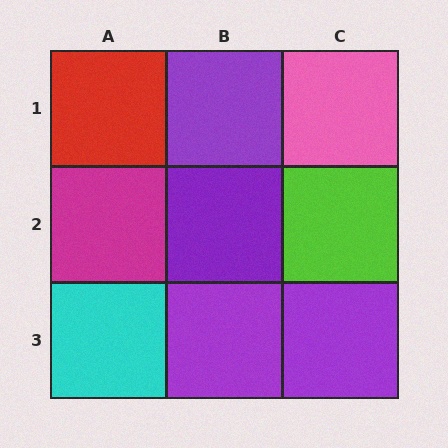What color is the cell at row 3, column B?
Purple.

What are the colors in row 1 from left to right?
Red, purple, pink.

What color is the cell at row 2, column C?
Lime.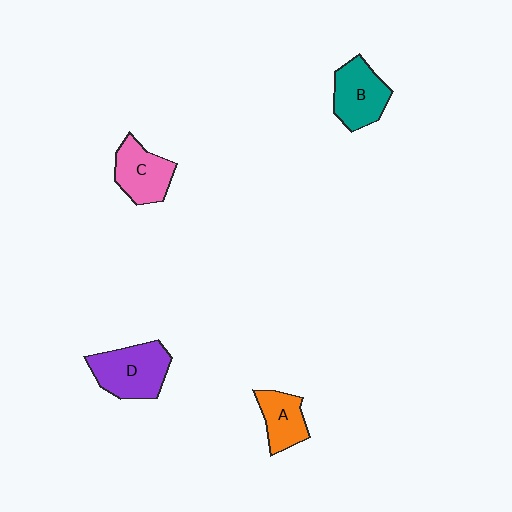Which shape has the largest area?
Shape D (purple).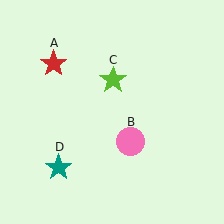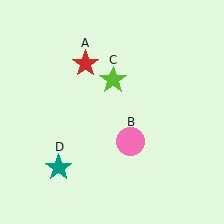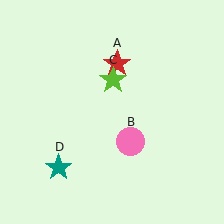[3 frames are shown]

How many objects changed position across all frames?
1 object changed position: red star (object A).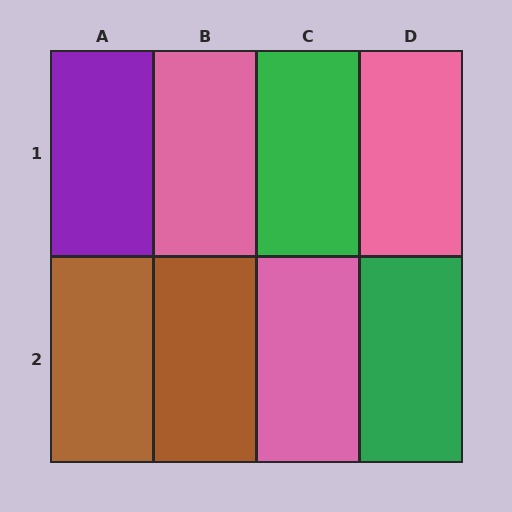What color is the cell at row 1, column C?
Green.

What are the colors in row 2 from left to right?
Brown, brown, pink, green.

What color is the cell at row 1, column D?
Pink.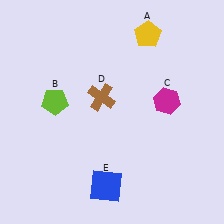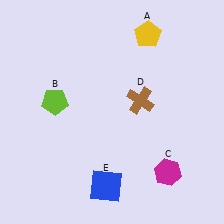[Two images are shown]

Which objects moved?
The objects that moved are: the magenta hexagon (C), the brown cross (D).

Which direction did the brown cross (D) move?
The brown cross (D) moved right.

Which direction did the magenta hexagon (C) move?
The magenta hexagon (C) moved down.